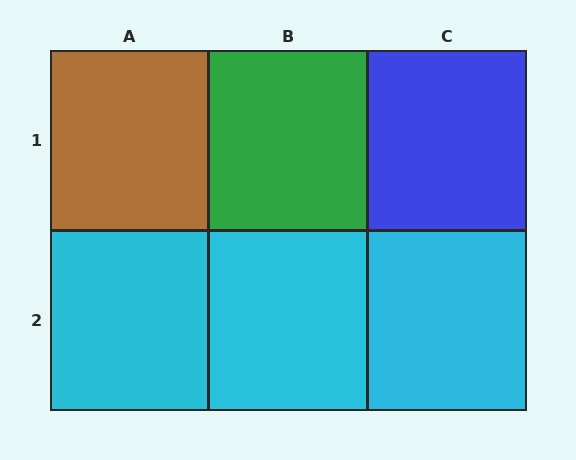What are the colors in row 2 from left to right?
Cyan, cyan, cyan.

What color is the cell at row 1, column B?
Green.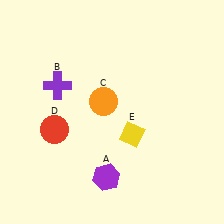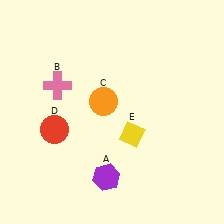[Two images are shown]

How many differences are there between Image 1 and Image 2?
There is 1 difference between the two images.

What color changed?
The cross (B) changed from purple in Image 1 to pink in Image 2.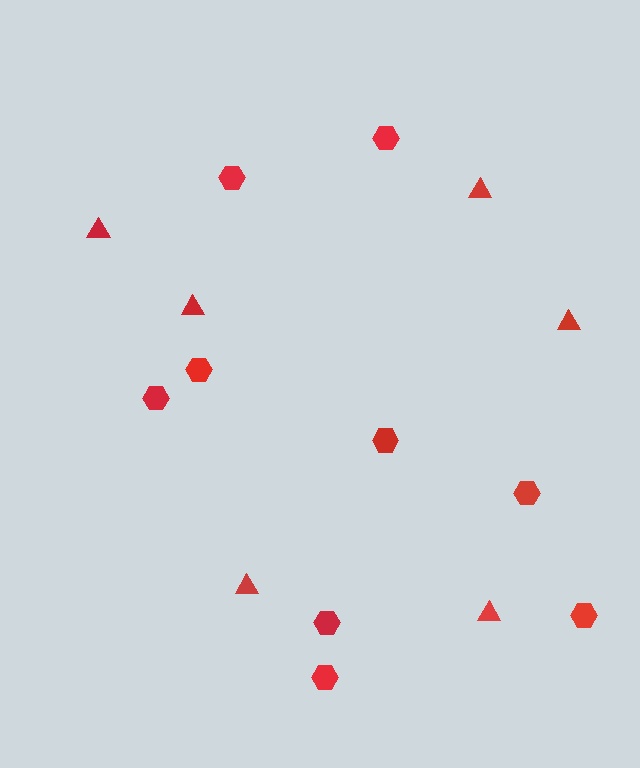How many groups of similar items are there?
There are 2 groups: one group of triangles (6) and one group of hexagons (9).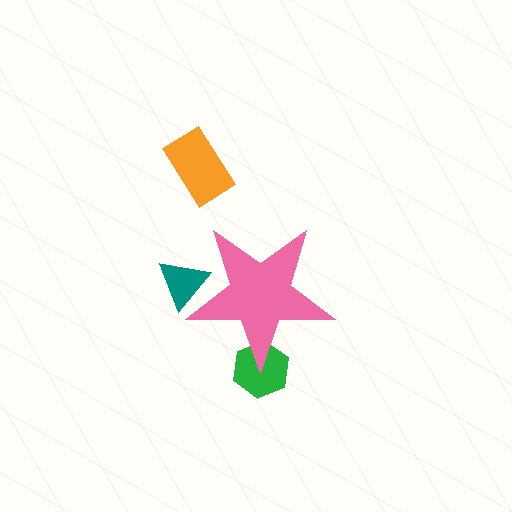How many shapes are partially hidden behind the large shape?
2 shapes are partially hidden.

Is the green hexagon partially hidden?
Yes, the green hexagon is partially hidden behind the pink star.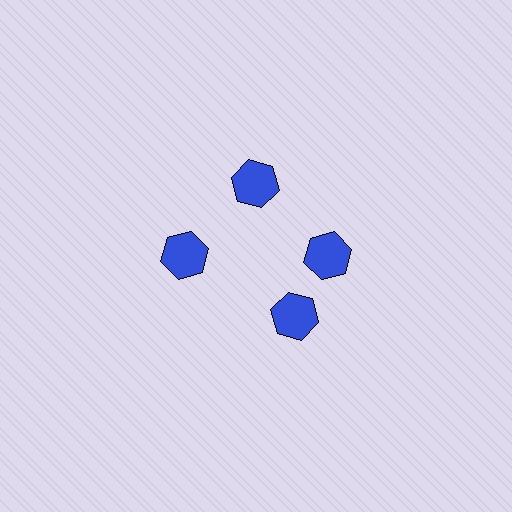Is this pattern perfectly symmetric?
No. The 4 blue hexagons are arranged in a ring, but one element near the 6 o'clock position is rotated out of alignment along the ring, breaking the 4-fold rotational symmetry.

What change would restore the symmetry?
The symmetry would be restored by rotating it back into even spacing with its neighbors so that all 4 hexagons sit at equal angles and equal distance from the center.